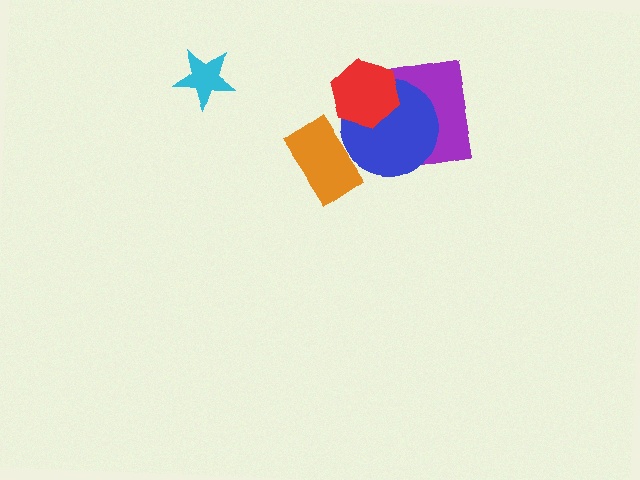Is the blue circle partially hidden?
Yes, it is partially covered by another shape.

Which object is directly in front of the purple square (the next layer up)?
The blue circle is directly in front of the purple square.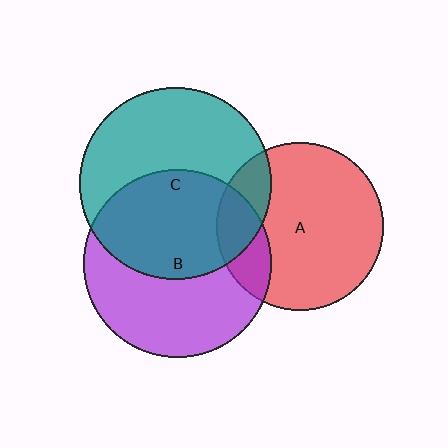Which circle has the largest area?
Circle C (teal).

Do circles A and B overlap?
Yes.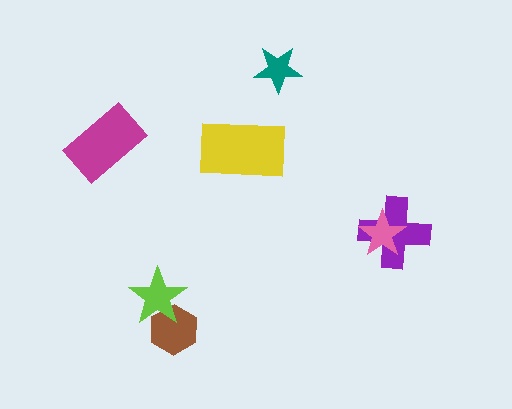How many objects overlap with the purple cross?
1 object overlaps with the purple cross.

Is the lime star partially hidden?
No, no other shape covers it.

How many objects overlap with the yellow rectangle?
0 objects overlap with the yellow rectangle.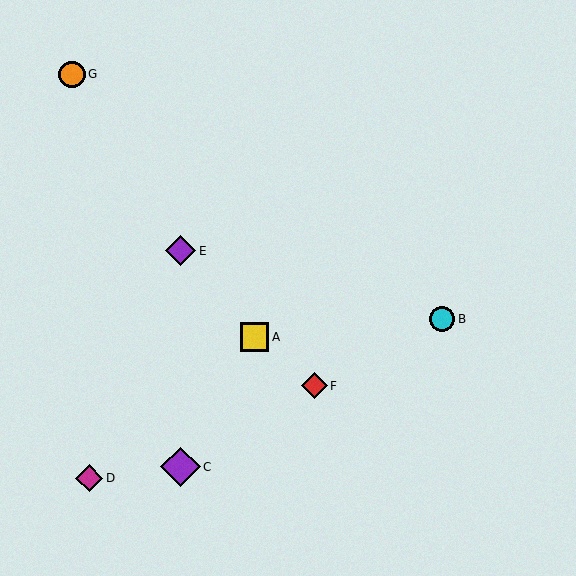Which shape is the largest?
The purple diamond (labeled C) is the largest.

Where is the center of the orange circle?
The center of the orange circle is at (72, 74).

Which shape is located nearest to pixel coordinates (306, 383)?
The red diamond (labeled F) at (314, 386) is nearest to that location.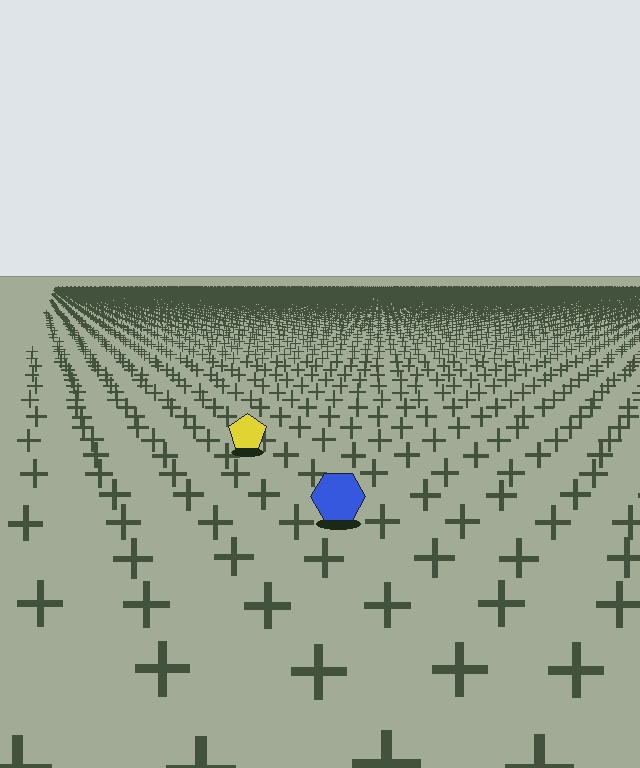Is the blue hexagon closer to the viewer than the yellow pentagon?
Yes. The blue hexagon is closer — you can tell from the texture gradient: the ground texture is coarser near it.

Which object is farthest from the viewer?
The yellow pentagon is farthest from the viewer. It appears smaller and the ground texture around it is denser.